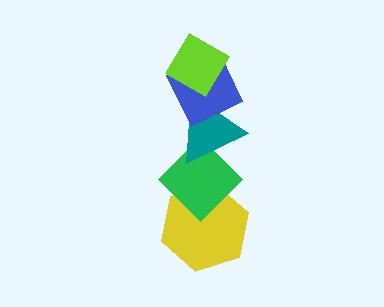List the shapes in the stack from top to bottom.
From top to bottom: the lime diamond, the blue diamond, the teal triangle, the green diamond, the yellow hexagon.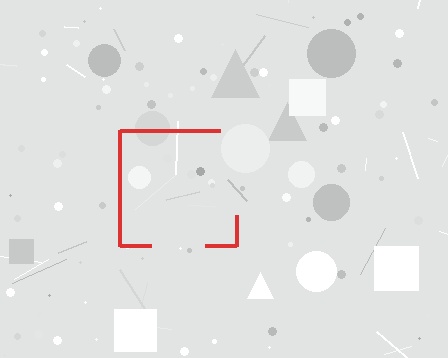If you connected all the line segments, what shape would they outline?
They would outline a square.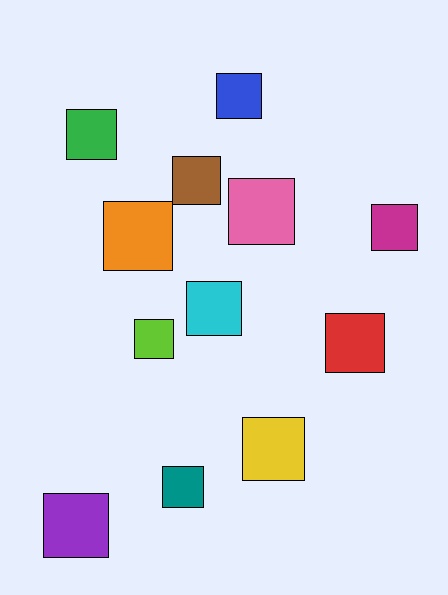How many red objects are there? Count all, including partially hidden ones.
There is 1 red object.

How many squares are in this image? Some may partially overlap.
There are 12 squares.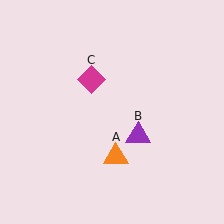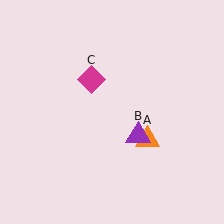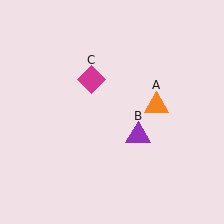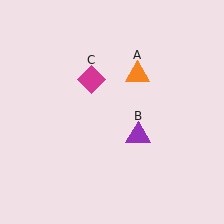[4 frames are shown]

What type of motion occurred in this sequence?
The orange triangle (object A) rotated counterclockwise around the center of the scene.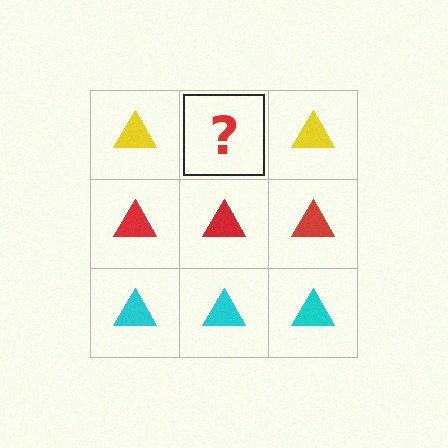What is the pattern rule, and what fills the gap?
The rule is that each row has a consistent color. The gap should be filled with a yellow triangle.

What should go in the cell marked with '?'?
The missing cell should contain a yellow triangle.